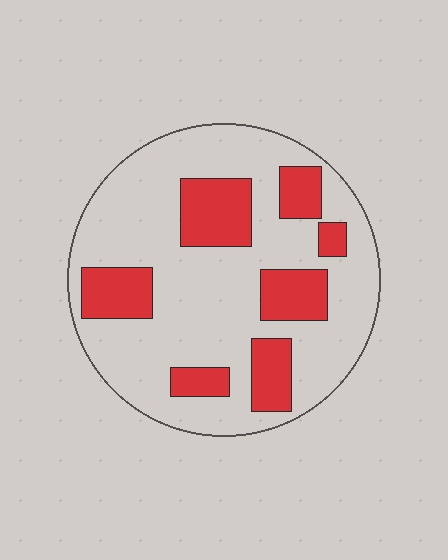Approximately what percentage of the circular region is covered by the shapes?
Approximately 25%.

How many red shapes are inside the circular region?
7.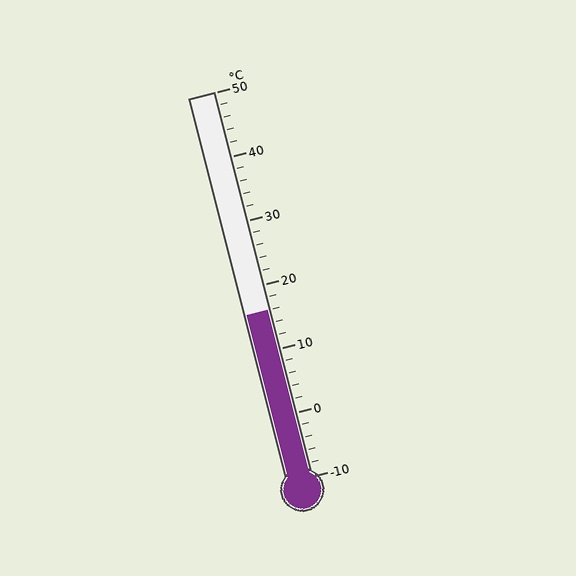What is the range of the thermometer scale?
The thermometer scale ranges from -10°C to 50°C.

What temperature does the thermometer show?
The thermometer shows approximately 16°C.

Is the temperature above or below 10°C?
The temperature is above 10°C.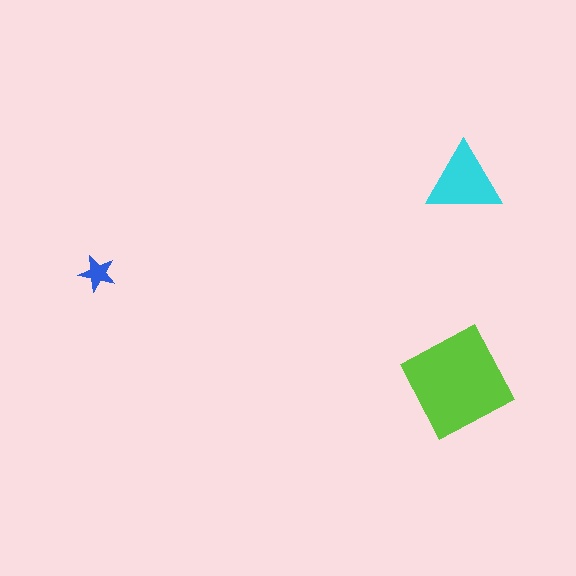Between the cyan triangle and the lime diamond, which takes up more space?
The lime diamond.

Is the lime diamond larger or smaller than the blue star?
Larger.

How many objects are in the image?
There are 3 objects in the image.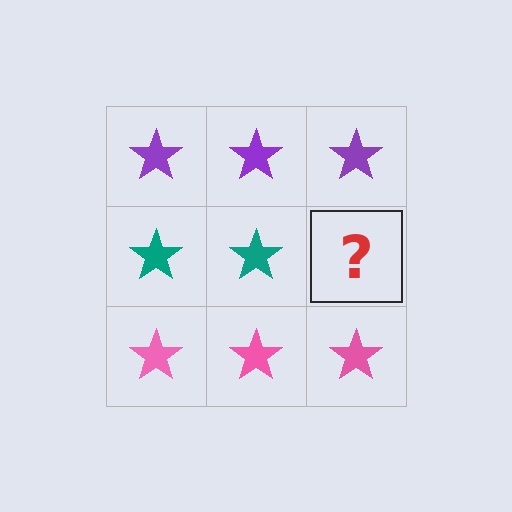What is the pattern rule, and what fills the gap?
The rule is that each row has a consistent color. The gap should be filled with a teal star.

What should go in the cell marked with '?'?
The missing cell should contain a teal star.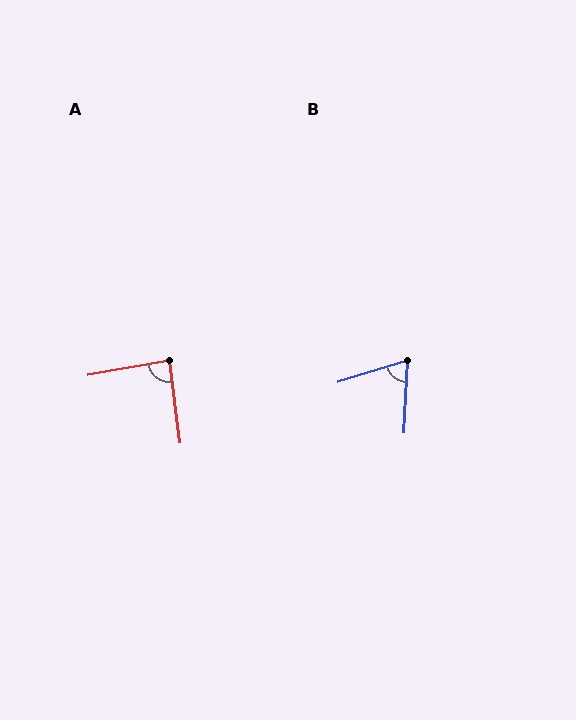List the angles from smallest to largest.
B (70°), A (87°).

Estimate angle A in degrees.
Approximately 87 degrees.